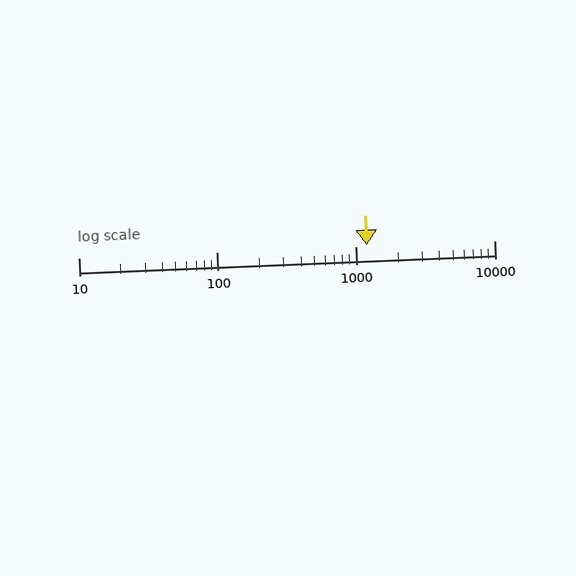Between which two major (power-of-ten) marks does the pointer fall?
The pointer is between 1000 and 10000.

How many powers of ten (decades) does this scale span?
The scale spans 3 decades, from 10 to 10000.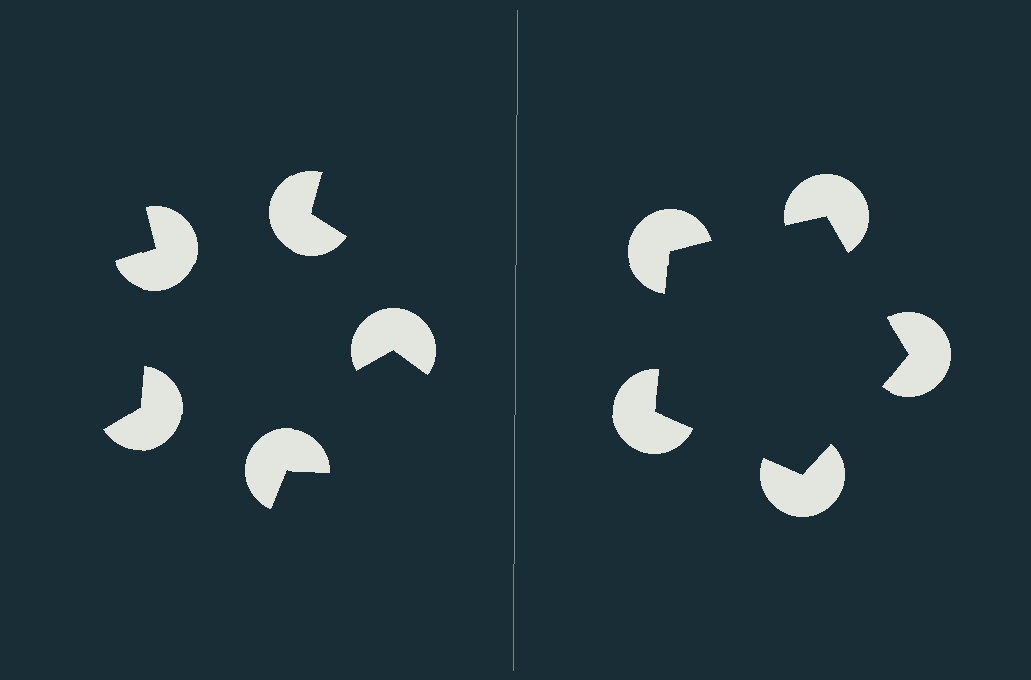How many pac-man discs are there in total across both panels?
10 — 5 on each side.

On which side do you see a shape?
An illusory pentagon appears on the right side. On the left side the wedge cuts are rotated, so no coherent shape forms.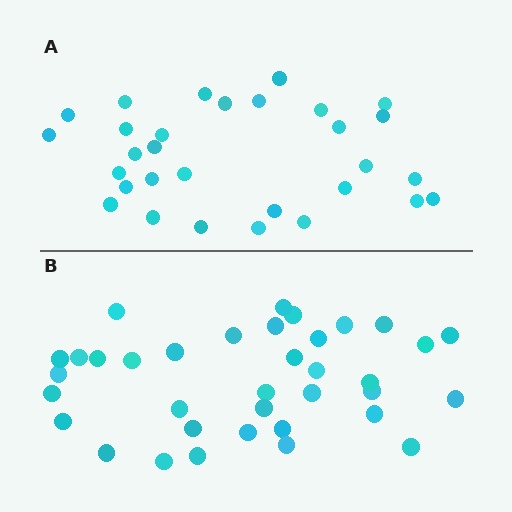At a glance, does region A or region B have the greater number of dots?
Region B (the bottom region) has more dots.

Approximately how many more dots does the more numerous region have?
Region B has about 6 more dots than region A.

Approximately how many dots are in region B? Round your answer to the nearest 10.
About 40 dots. (The exact count is 36, which rounds to 40.)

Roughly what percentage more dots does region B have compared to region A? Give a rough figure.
About 20% more.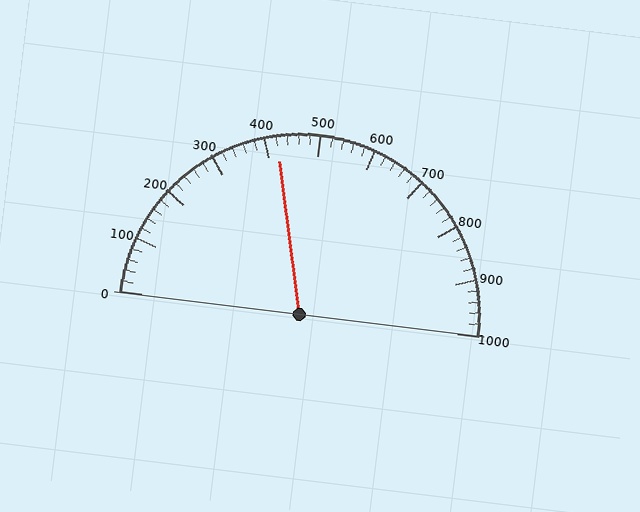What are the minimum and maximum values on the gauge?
The gauge ranges from 0 to 1000.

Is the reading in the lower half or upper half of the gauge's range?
The reading is in the lower half of the range (0 to 1000).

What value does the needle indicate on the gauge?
The needle indicates approximately 420.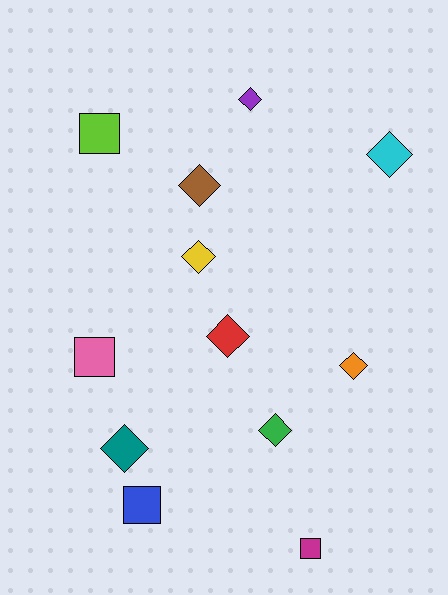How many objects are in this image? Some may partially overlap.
There are 12 objects.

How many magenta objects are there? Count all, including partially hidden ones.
There is 1 magenta object.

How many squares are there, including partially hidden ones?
There are 4 squares.